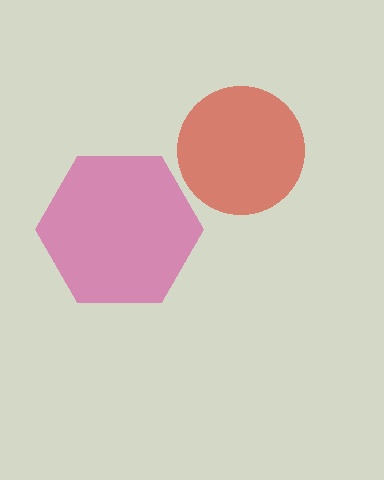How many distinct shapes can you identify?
There are 2 distinct shapes: a red circle, a magenta hexagon.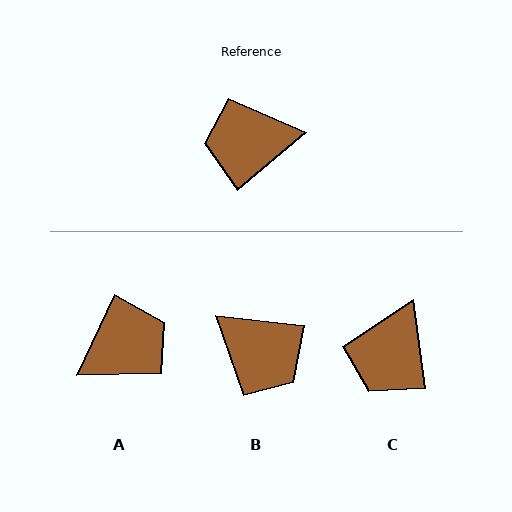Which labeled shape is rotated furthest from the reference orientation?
A, about 155 degrees away.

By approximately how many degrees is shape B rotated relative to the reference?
Approximately 133 degrees counter-clockwise.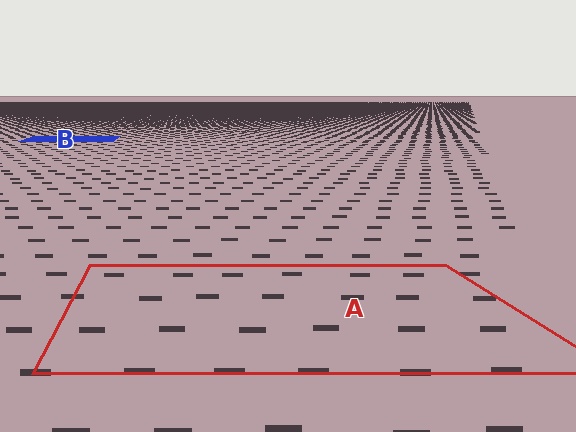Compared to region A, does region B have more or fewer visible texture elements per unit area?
Region B has more texture elements per unit area — they are packed more densely because it is farther away.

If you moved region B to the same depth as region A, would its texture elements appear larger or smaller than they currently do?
They would appear larger. At a closer depth, the same texture elements are projected at a bigger on-screen size.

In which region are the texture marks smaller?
The texture marks are smaller in region B, because it is farther away.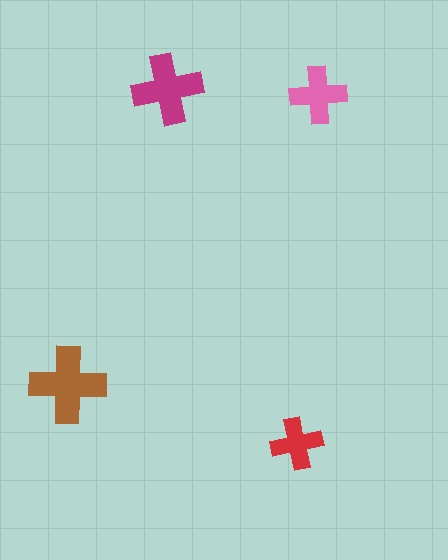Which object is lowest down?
The red cross is bottommost.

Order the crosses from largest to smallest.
the brown one, the magenta one, the pink one, the red one.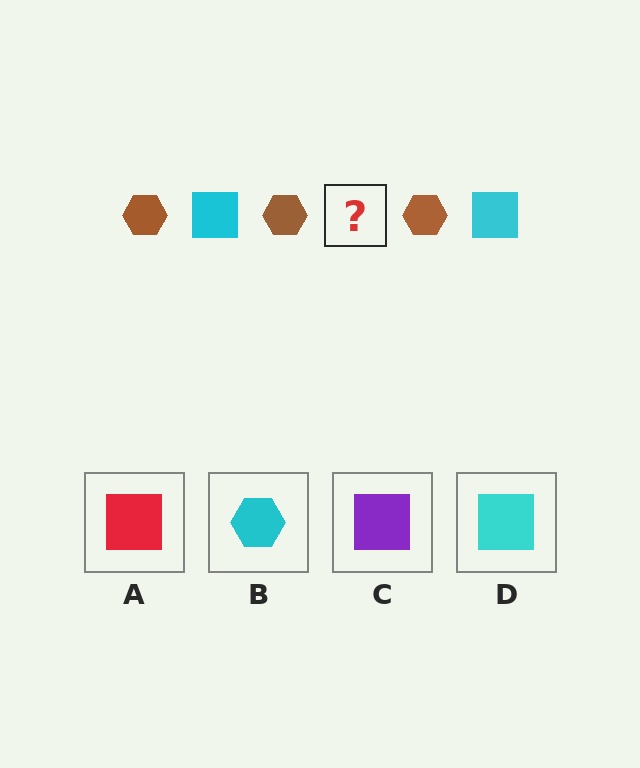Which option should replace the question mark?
Option D.